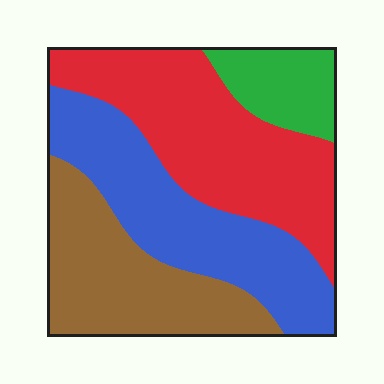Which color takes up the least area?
Green, at roughly 10%.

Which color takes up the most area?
Red, at roughly 35%.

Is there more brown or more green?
Brown.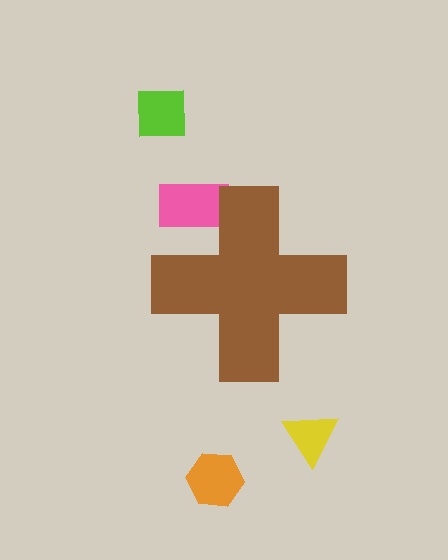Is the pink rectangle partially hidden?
Yes, the pink rectangle is partially hidden behind the brown cross.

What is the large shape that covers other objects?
A brown cross.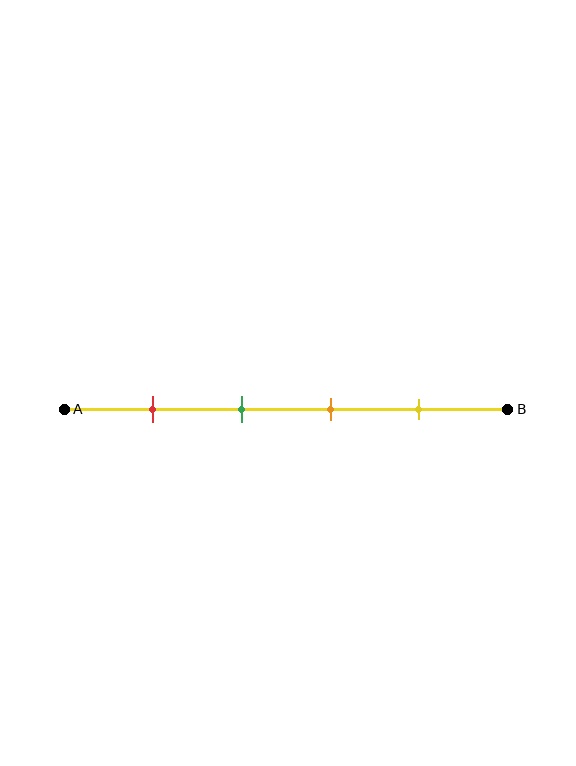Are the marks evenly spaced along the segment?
Yes, the marks are approximately evenly spaced.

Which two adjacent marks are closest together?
The green and orange marks are the closest adjacent pair.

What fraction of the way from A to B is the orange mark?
The orange mark is approximately 60% (0.6) of the way from A to B.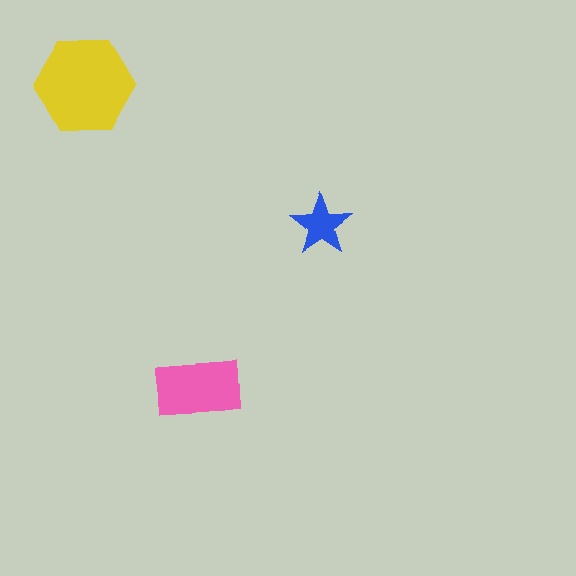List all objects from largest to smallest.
The yellow hexagon, the pink rectangle, the blue star.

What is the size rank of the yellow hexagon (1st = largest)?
1st.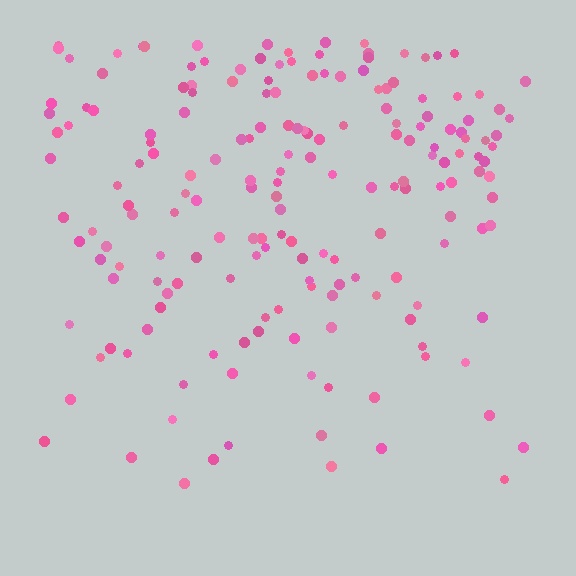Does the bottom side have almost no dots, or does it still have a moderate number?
Still a moderate number, just noticeably fewer than the top.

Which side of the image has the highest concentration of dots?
The top.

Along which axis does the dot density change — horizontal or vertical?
Vertical.